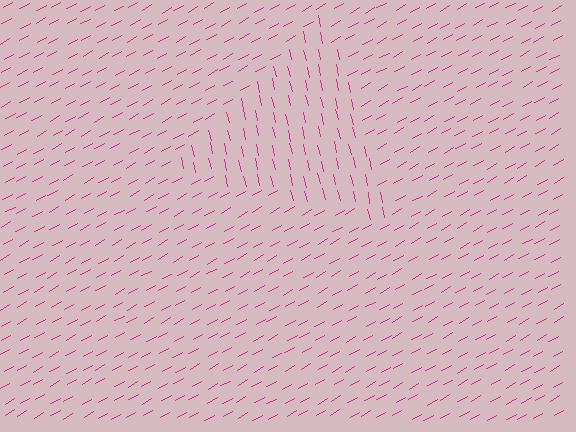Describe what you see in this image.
The image is filled with small magenta line segments. A triangle region in the image has lines oriented differently from the surrounding lines, creating a visible texture boundary.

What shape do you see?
I see a triangle.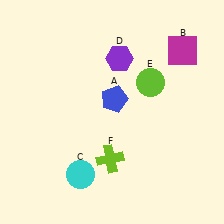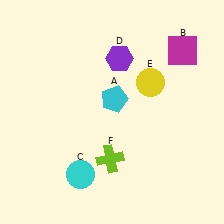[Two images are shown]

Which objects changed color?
A changed from blue to cyan. E changed from lime to yellow.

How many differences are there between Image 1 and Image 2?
There are 2 differences between the two images.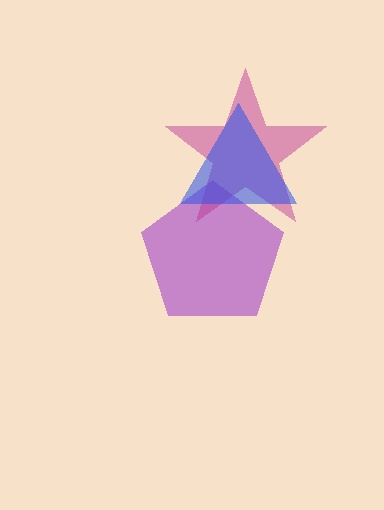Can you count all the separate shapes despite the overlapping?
Yes, there are 3 separate shapes.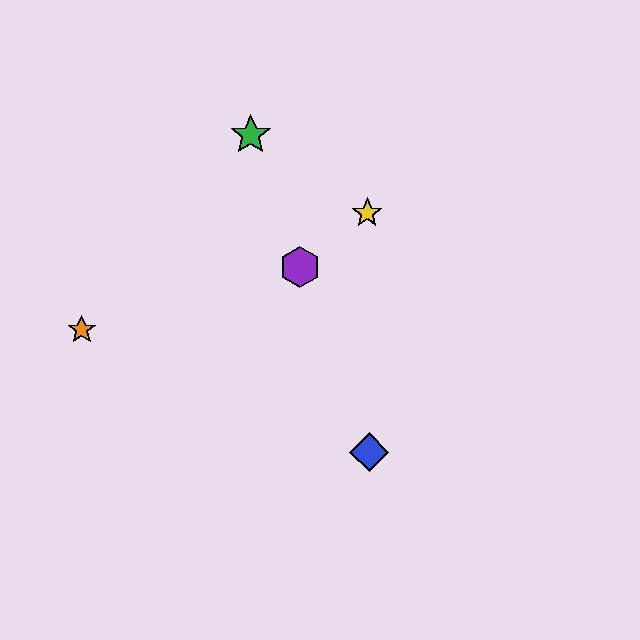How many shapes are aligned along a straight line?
4 shapes (the red square, the blue diamond, the green star, the purple hexagon) are aligned along a straight line.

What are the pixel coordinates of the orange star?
The orange star is at (82, 330).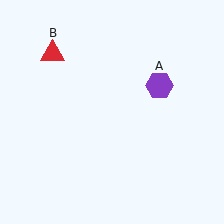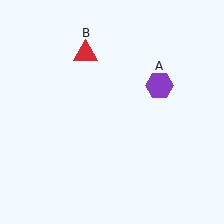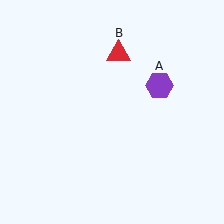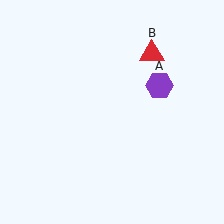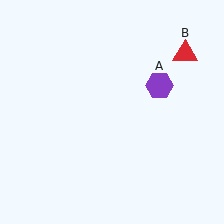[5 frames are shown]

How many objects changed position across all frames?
1 object changed position: red triangle (object B).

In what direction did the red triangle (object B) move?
The red triangle (object B) moved right.